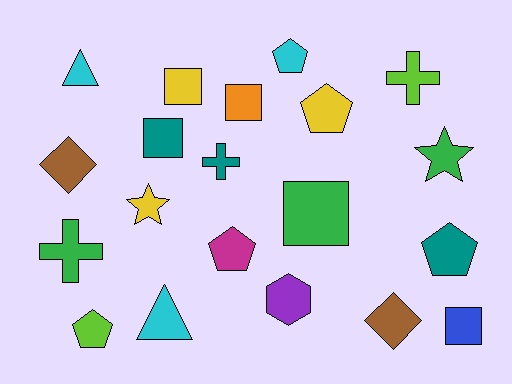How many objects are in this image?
There are 20 objects.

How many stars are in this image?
There are 2 stars.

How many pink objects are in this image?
There are no pink objects.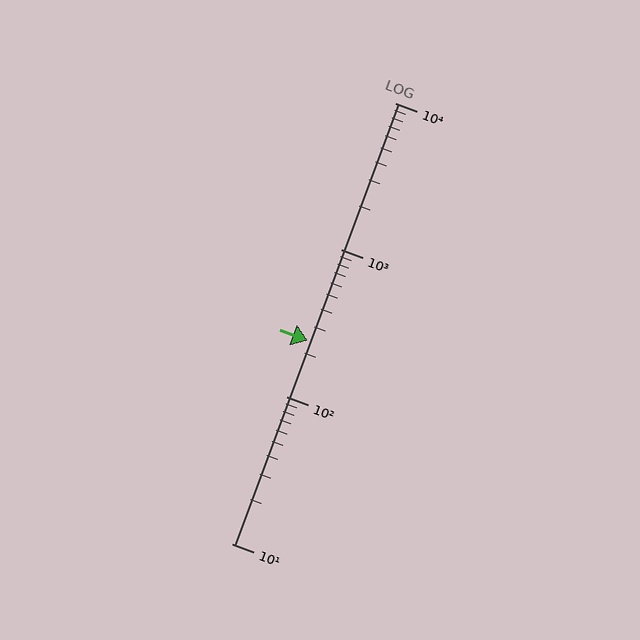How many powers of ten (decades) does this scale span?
The scale spans 3 decades, from 10 to 10000.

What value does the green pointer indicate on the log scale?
The pointer indicates approximately 240.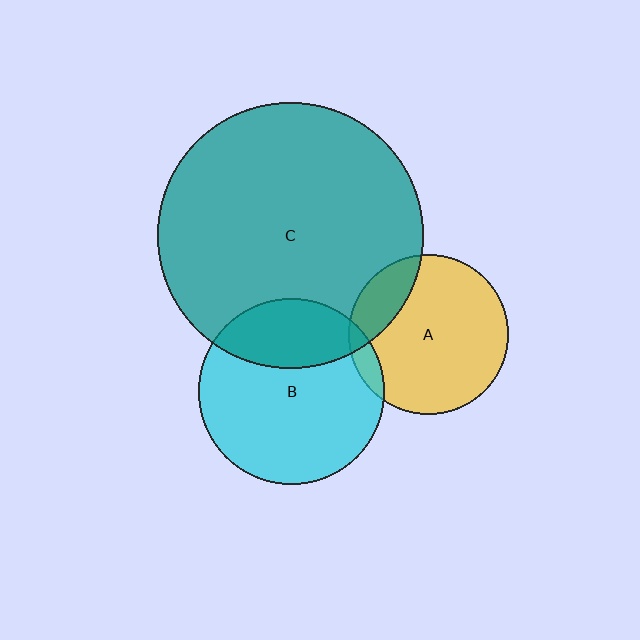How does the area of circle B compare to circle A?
Approximately 1.3 times.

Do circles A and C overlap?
Yes.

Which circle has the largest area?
Circle C (teal).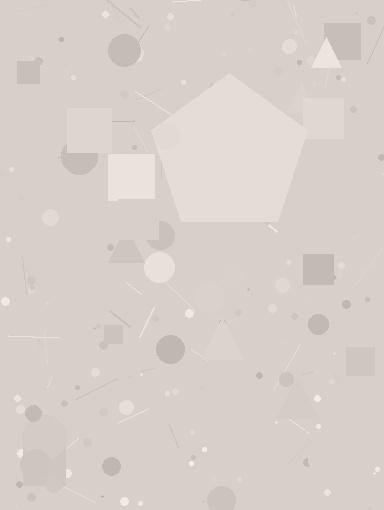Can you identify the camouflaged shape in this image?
The camouflaged shape is a pentagon.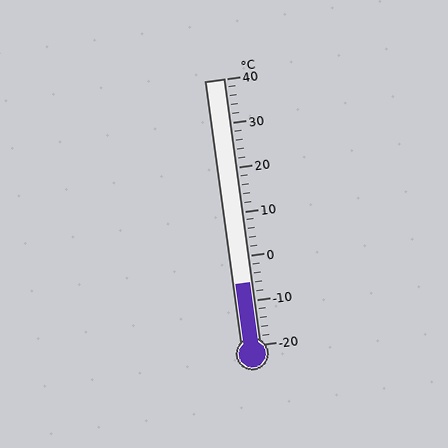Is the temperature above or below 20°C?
The temperature is below 20°C.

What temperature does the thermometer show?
The thermometer shows approximately -6°C.